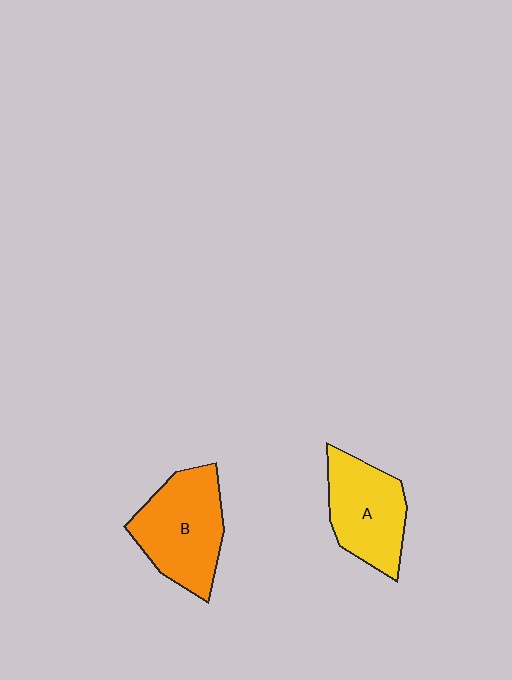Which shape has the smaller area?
Shape A (yellow).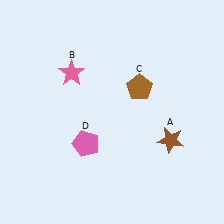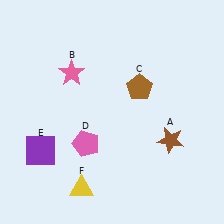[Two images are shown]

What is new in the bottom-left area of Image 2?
A purple square (E) was added in the bottom-left area of Image 2.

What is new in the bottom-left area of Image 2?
A yellow triangle (F) was added in the bottom-left area of Image 2.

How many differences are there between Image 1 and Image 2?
There are 2 differences between the two images.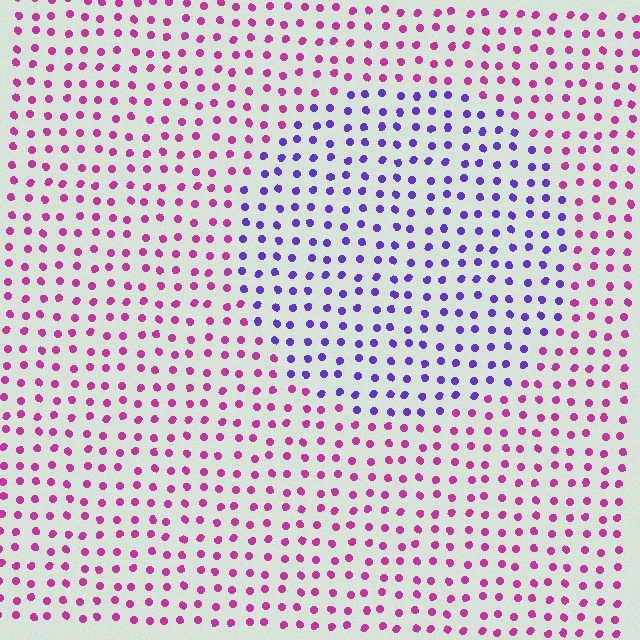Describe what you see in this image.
The image is filled with small magenta elements in a uniform arrangement. A circle-shaped region is visible where the elements are tinted to a slightly different hue, forming a subtle color boundary.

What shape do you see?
I see a circle.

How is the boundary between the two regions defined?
The boundary is defined purely by a slight shift in hue (about 54 degrees). Spacing, size, and orientation are identical on both sides.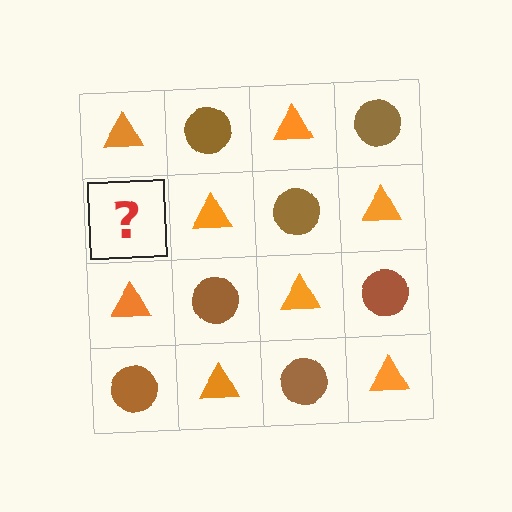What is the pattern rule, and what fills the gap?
The rule is that it alternates orange triangle and brown circle in a checkerboard pattern. The gap should be filled with a brown circle.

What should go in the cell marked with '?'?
The missing cell should contain a brown circle.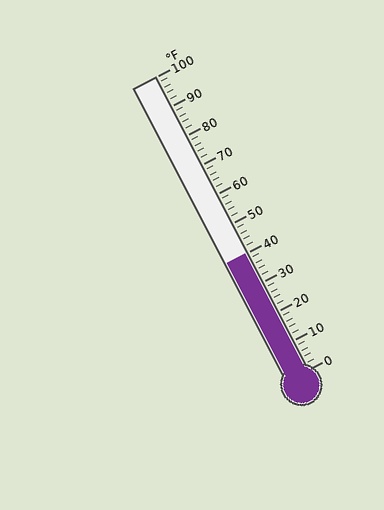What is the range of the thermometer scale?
The thermometer scale ranges from 0°F to 100°F.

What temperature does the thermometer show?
The thermometer shows approximately 40°F.